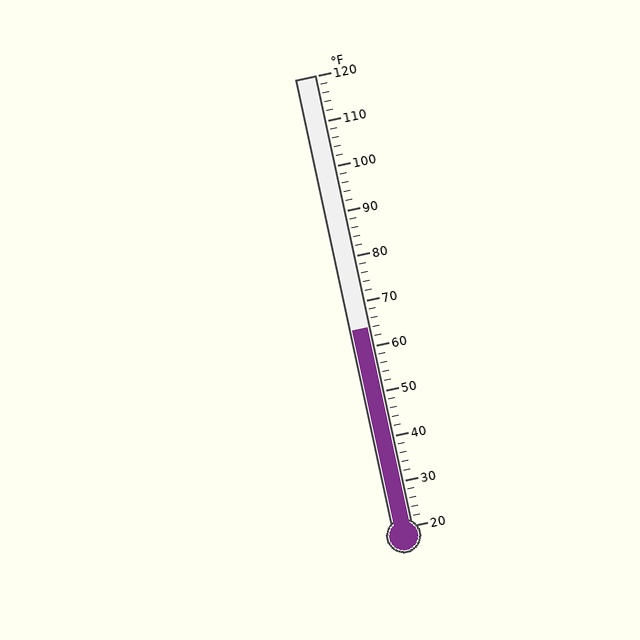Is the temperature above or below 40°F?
The temperature is above 40°F.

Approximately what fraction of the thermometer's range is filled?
The thermometer is filled to approximately 45% of its range.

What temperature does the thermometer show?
The thermometer shows approximately 64°F.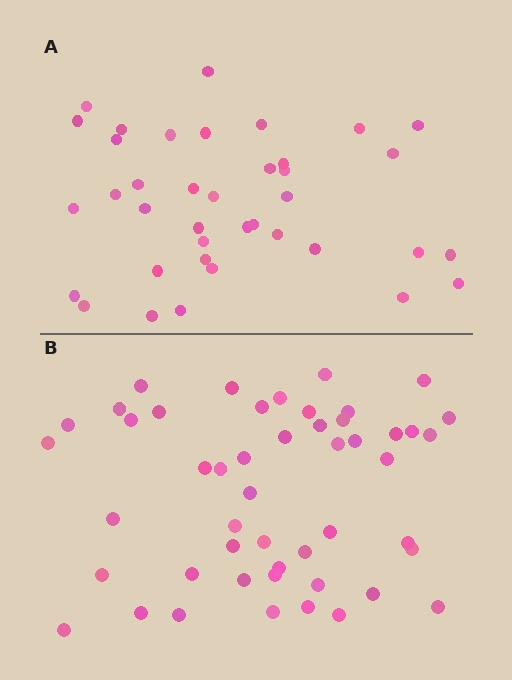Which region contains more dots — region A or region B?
Region B (the bottom region) has more dots.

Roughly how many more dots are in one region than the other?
Region B has roughly 12 or so more dots than region A.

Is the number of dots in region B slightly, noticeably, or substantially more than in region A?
Region B has noticeably more, but not dramatically so. The ratio is roughly 1.3 to 1.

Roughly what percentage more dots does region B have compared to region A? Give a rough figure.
About 30% more.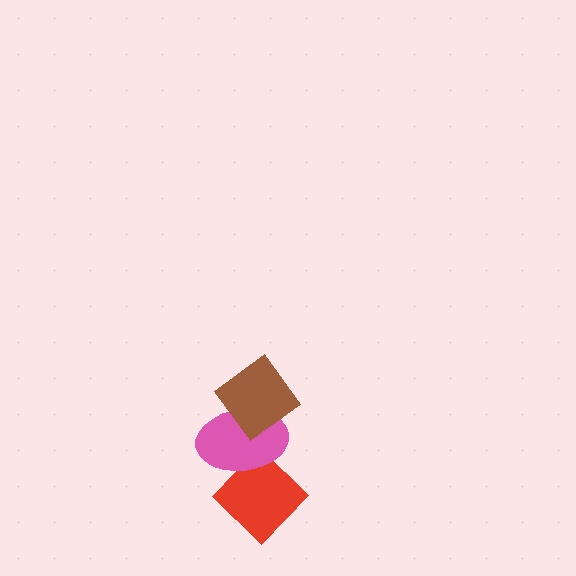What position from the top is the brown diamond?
The brown diamond is 1st from the top.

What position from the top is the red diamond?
The red diamond is 3rd from the top.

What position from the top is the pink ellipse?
The pink ellipse is 2nd from the top.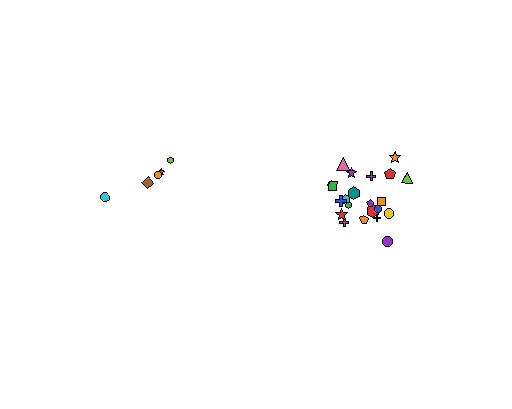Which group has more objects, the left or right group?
The right group.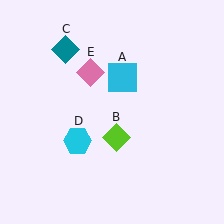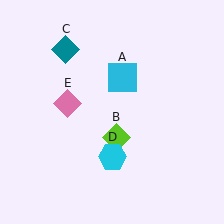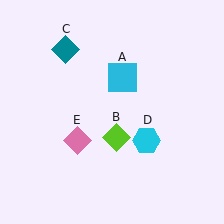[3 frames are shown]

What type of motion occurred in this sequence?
The cyan hexagon (object D), pink diamond (object E) rotated counterclockwise around the center of the scene.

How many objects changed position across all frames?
2 objects changed position: cyan hexagon (object D), pink diamond (object E).